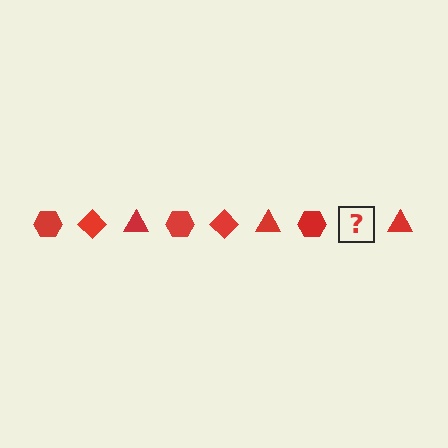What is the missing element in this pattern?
The missing element is a red diamond.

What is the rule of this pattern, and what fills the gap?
The rule is that the pattern cycles through hexagon, diamond, triangle shapes in red. The gap should be filled with a red diamond.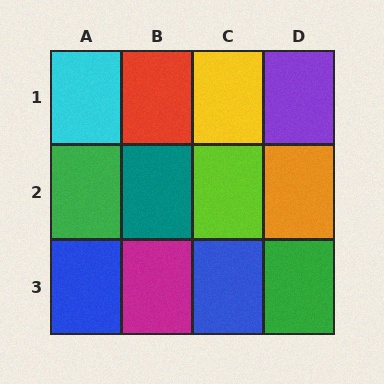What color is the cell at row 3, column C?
Blue.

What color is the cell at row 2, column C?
Lime.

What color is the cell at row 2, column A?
Green.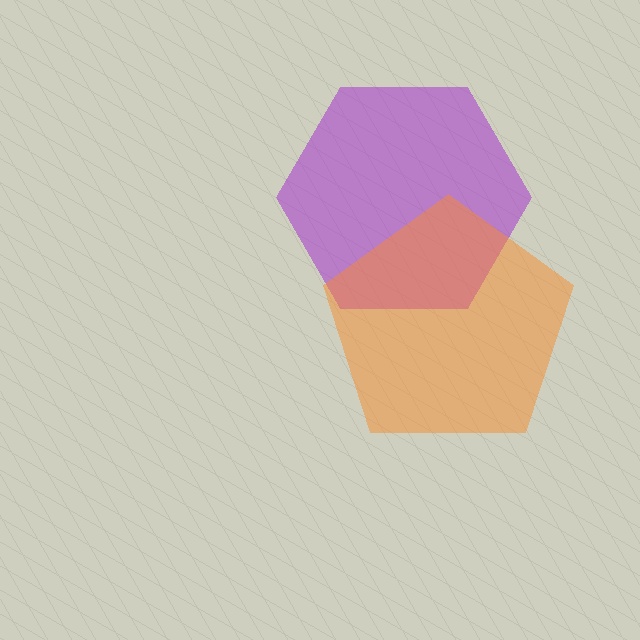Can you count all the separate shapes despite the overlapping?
Yes, there are 2 separate shapes.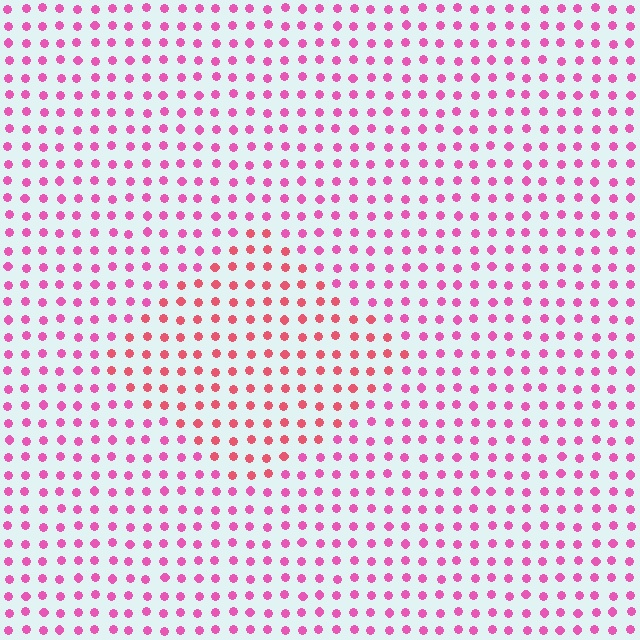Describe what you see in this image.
The image is filled with small pink elements in a uniform arrangement. A diamond-shaped region is visible where the elements are tinted to a slightly different hue, forming a subtle color boundary.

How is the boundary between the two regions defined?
The boundary is defined purely by a slight shift in hue (about 29 degrees). Spacing, size, and orientation are identical on both sides.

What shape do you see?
I see a diamond.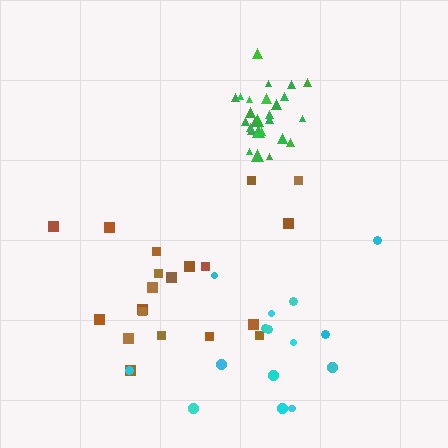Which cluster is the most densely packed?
Green.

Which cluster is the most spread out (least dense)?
Brown.